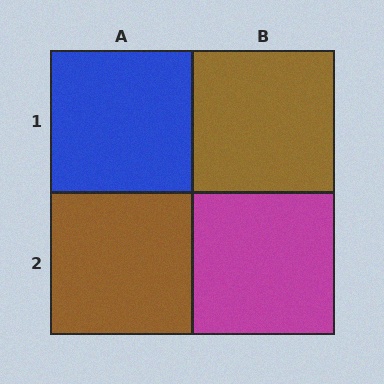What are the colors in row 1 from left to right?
Blue, brown.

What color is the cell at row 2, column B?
Magenta.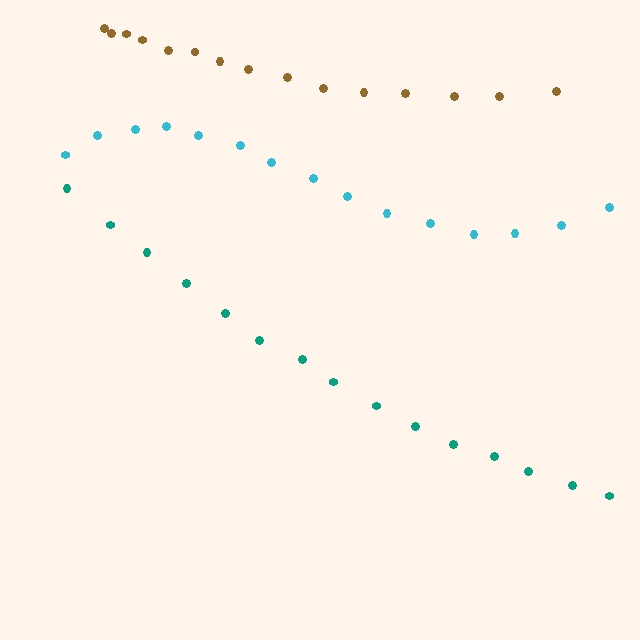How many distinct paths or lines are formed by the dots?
There are 3 distinct paths.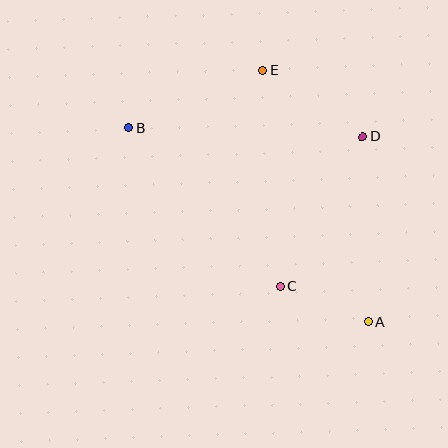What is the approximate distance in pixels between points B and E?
The distance between B and E is approximately 146 pixels.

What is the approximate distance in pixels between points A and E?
The distance between A and E is approximately 273 pixels.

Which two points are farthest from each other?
Points A and B are farthest from each other.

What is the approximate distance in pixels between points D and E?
The distance between D and E is approximately 120 pixels.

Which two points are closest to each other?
Points A and C are closest to each other.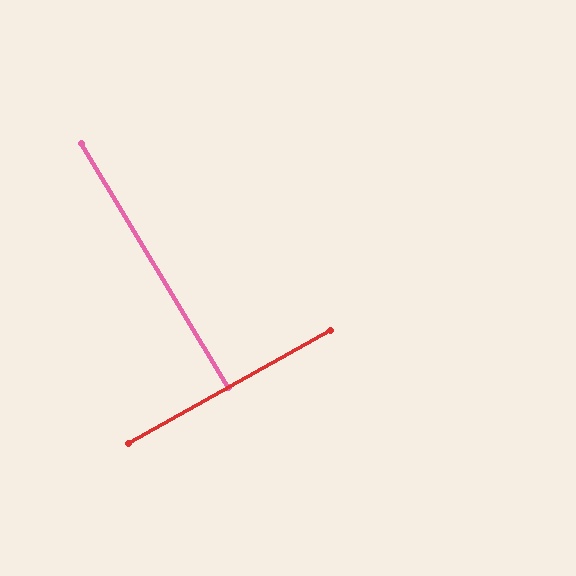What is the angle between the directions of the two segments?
Approximately 88 degrees.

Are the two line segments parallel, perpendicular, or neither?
Perpendicular — they meet at approximately 88°.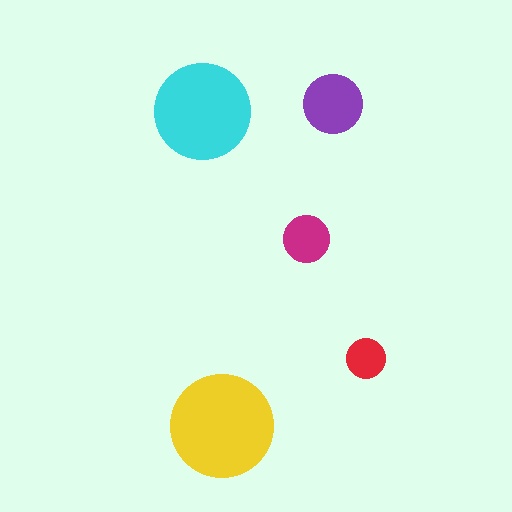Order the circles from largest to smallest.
the yellow one, the cyan one, the purple one, the magenta one, the red one.